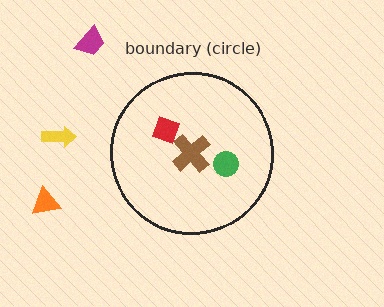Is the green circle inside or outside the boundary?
Inside.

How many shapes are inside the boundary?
3 inside, 3 outside.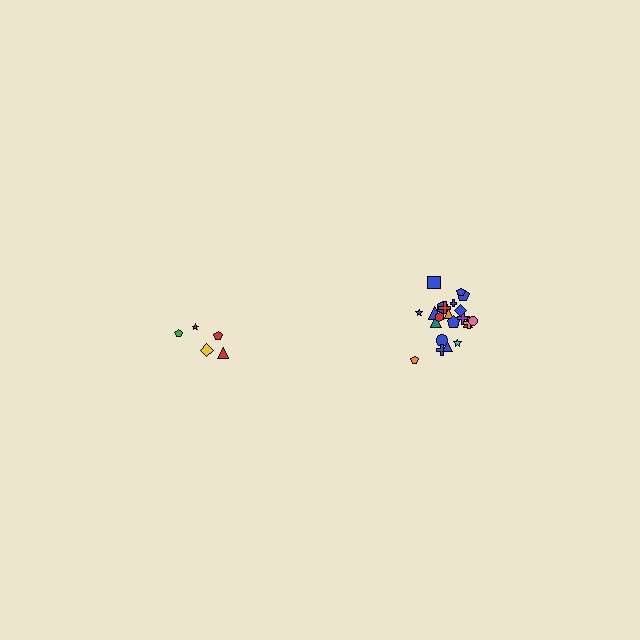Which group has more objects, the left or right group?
The right group.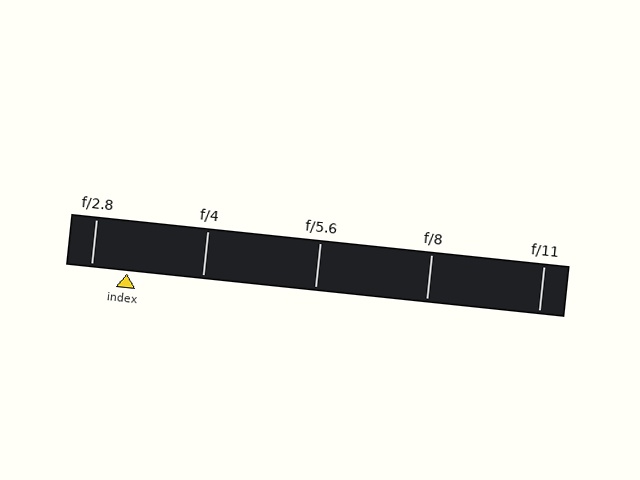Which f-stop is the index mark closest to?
The index mark is closest to f/2.8.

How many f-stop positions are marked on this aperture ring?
There are 5 f-stop positions marked.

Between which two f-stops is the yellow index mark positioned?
The index mark is between f/2.8 and f/4.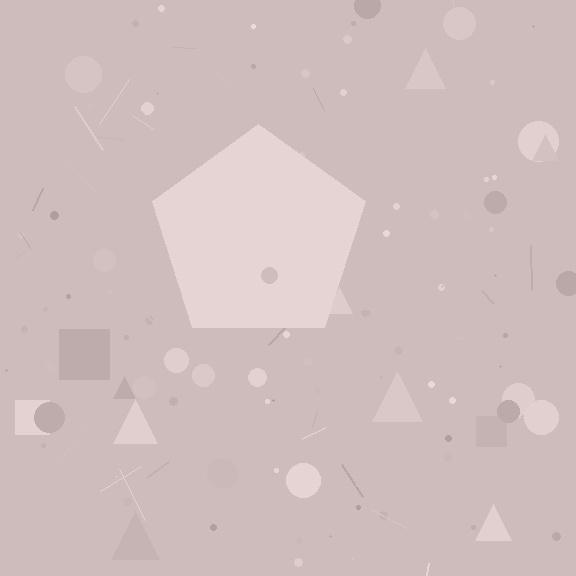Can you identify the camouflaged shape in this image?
The camouflaged shape is a pentagon.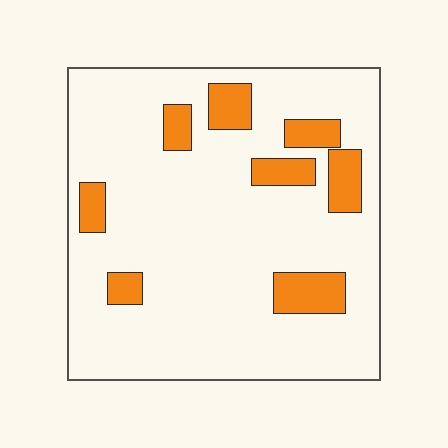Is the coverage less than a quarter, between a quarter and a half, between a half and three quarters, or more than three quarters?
Less than a quarter.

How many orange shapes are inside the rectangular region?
8.